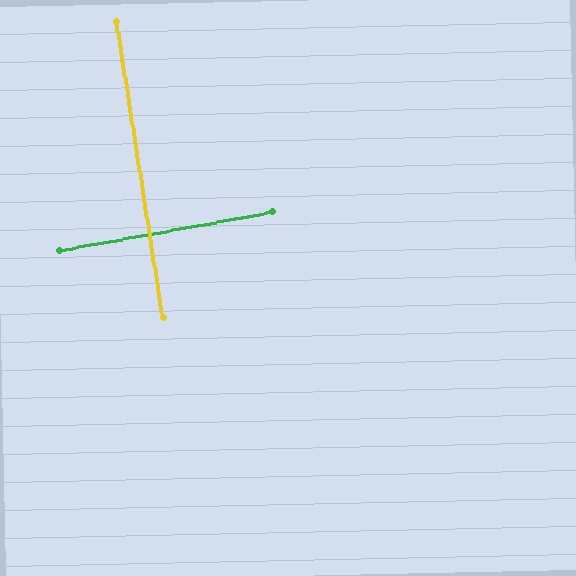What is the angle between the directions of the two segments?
Approximately 89 degrees.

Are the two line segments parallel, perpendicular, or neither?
Perpendicular — they meet at approximately 89°.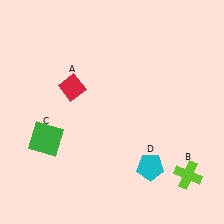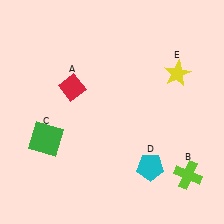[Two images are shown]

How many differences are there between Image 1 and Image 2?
There is 1 difference between the two images.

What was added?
A yellow star (E) was added in Image 2.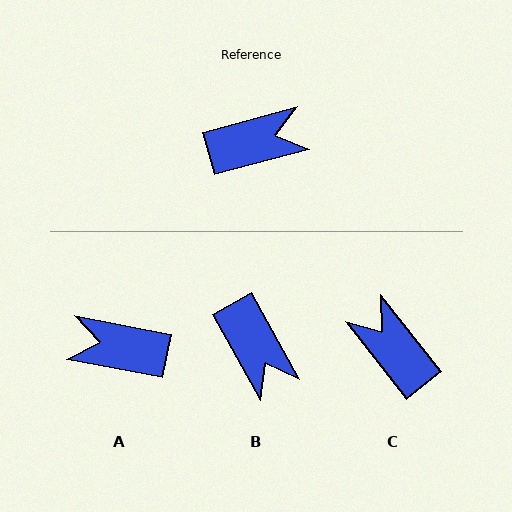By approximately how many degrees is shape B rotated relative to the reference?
Approximately 77 degrees clockwise.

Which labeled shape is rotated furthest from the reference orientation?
A, about 154 degrees away.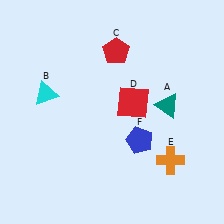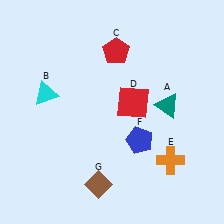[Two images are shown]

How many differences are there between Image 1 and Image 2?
There is 1 difference between the two images.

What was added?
A brown diamond (G) was added in Image 2.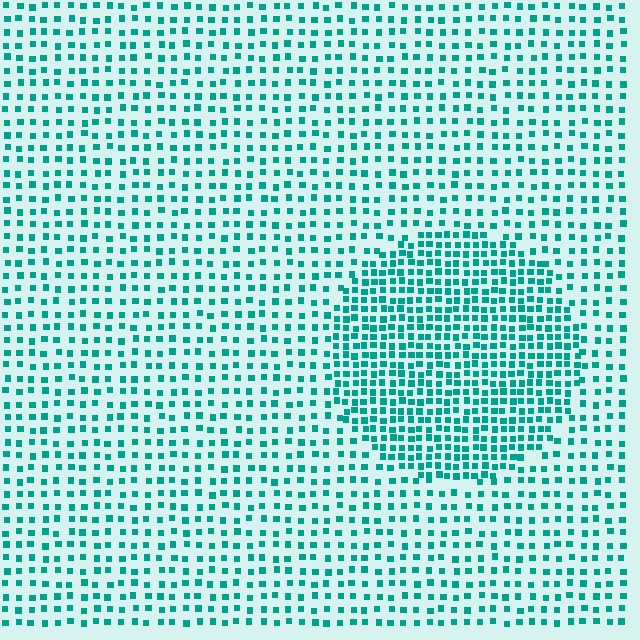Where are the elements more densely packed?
The elements are more densely packed inside the circle boundary.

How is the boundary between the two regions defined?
The boundary is defined by a change in element density (approximately 1.9x ratio). All elements are the same color, size, and shape.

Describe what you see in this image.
The image contains small teal elements arranged at two different densities. A circle-shaped region is visible where the elements are more densely packed than the surrounding area.